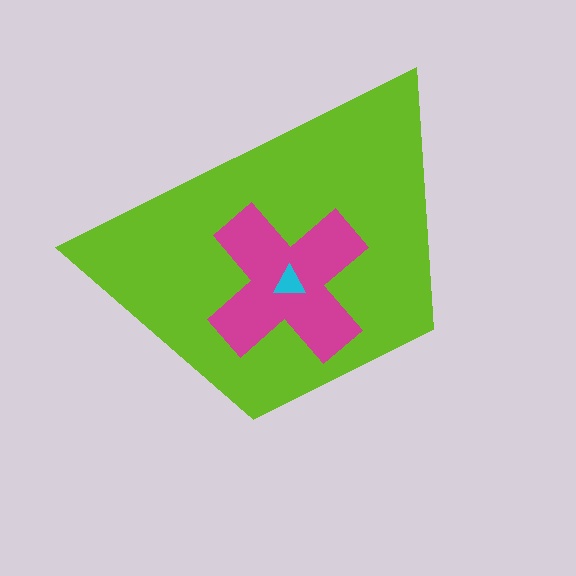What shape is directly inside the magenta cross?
The cyan triangle.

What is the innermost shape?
The cyan triangle.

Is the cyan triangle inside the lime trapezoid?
Yes.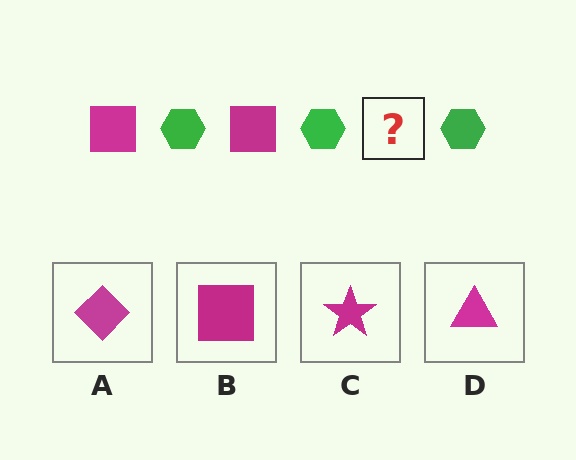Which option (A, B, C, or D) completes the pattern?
B.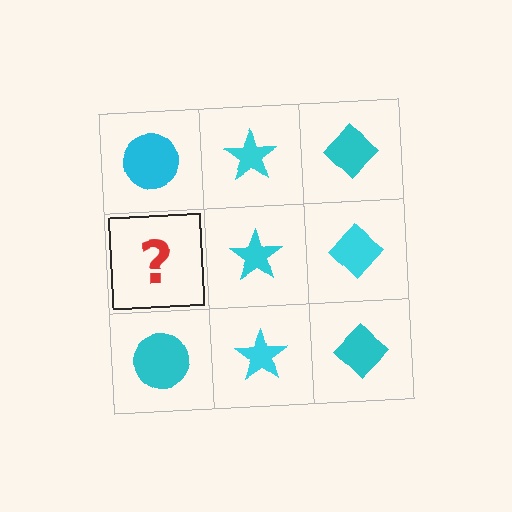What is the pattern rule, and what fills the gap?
The rule is that each column has a consistent shape. The gap should be filled with a cyan circle.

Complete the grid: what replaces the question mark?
The question mark should be replaced with a cyan circle.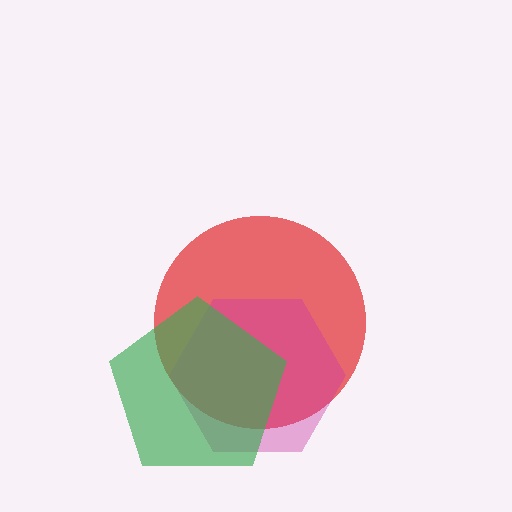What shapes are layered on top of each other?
The layered shapes are: a red circle, a magenta hexagon, a green pentagon.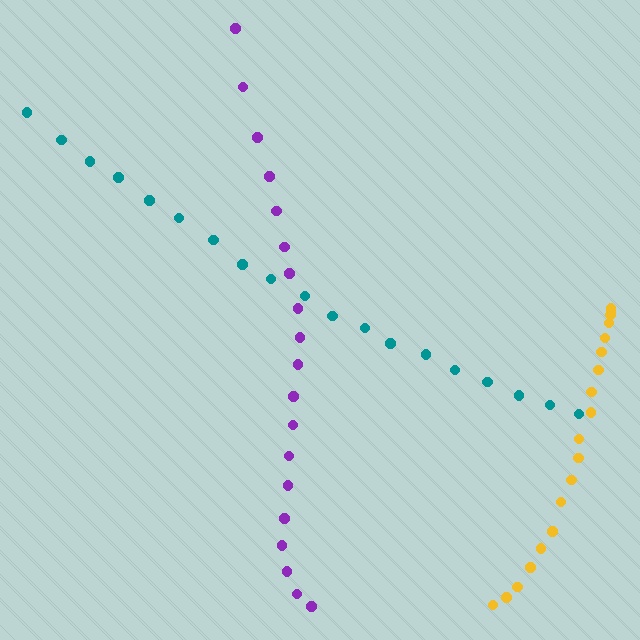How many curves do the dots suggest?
There are 3 distinct paths.